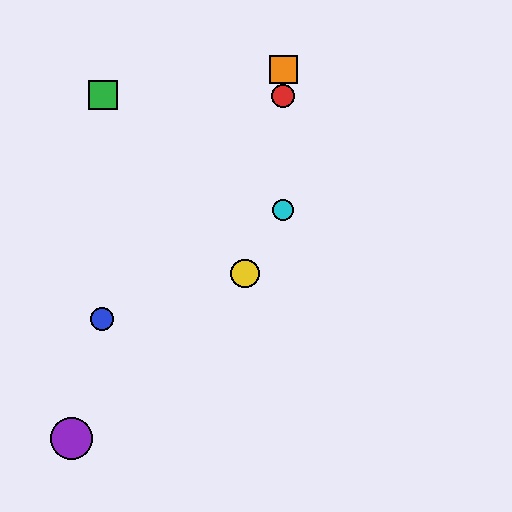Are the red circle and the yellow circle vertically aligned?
No, the red circle is at x≈283 and the yellow circle is at x≈245.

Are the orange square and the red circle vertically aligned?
Yes, both are at x≈283.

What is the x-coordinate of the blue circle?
The blue circle is at x≈102.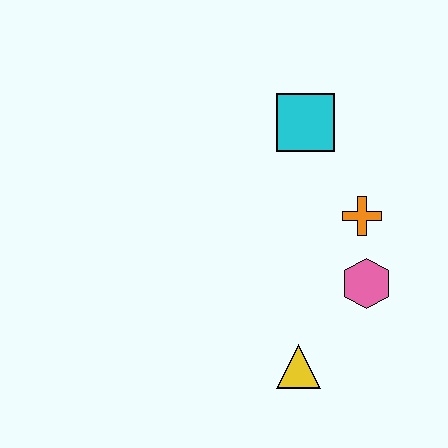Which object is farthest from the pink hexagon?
The cyan square is farthest from the pink hexagon.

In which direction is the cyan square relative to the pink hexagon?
The cyan square is above the pink hexagon.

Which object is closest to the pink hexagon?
The orange cross is closest to the pink hexagon.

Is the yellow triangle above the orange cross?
No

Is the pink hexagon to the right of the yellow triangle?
Yes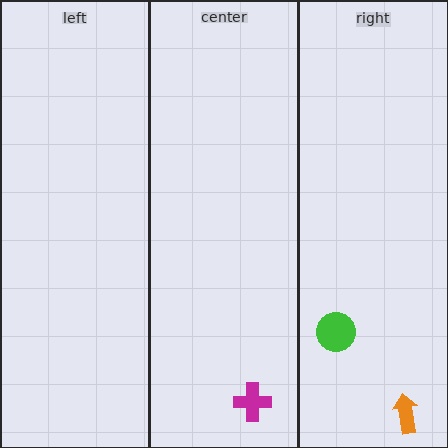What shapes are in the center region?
The magenta cross.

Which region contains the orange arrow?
The right region.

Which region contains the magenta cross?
The center region.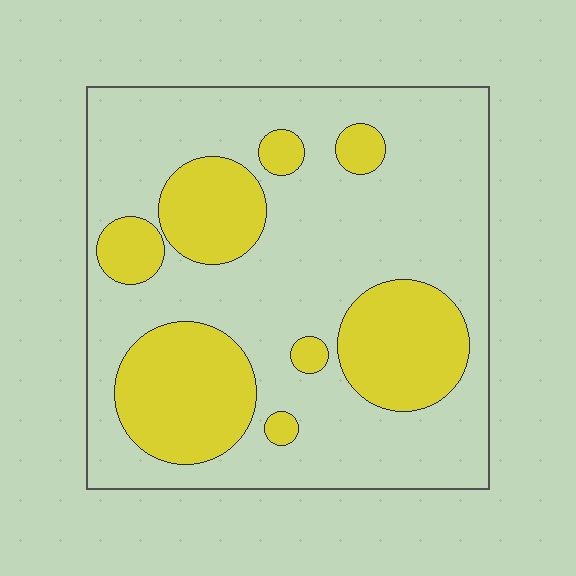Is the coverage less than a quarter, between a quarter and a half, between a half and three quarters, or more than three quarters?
Between a quarter and a half.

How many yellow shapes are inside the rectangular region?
8.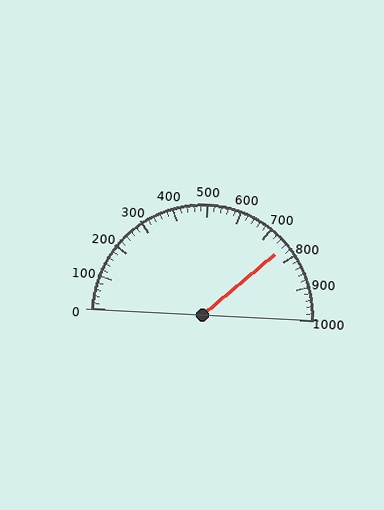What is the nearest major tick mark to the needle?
The nearest major tick mark is 800.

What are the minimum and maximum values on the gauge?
The gauge ranges from 0 to 1000.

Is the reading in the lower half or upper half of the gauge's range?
The reading is in the upper half of the range (0 to 1000).